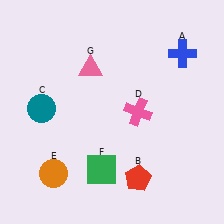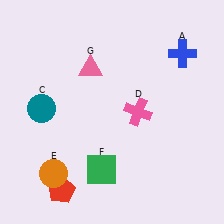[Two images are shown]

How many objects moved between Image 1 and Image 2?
1 object moved between the two images.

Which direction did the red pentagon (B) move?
The red pentagon (B) moved left.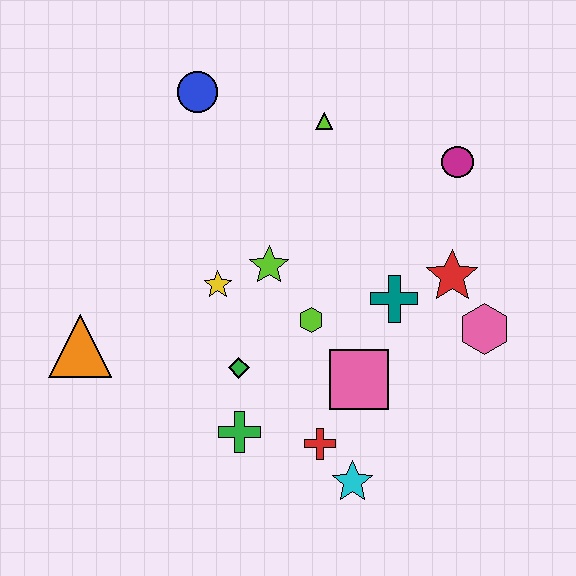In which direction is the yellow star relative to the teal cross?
The yellow star is to the left of the teal cross.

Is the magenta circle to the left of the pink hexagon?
Yes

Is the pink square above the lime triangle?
No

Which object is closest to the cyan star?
The red cross is closest to the cyan star.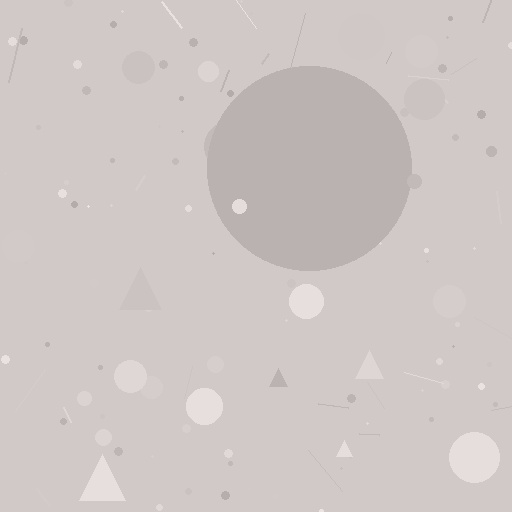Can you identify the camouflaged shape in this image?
The camouflaged shape is a circle.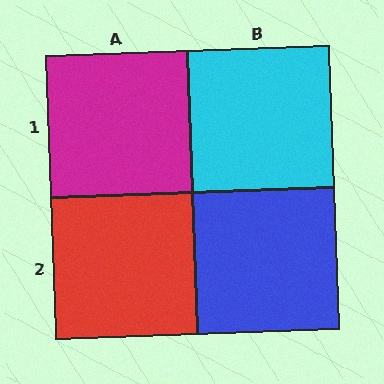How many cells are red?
1 cell is red.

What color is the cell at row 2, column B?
Blue.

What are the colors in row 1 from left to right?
Magenta, cyan.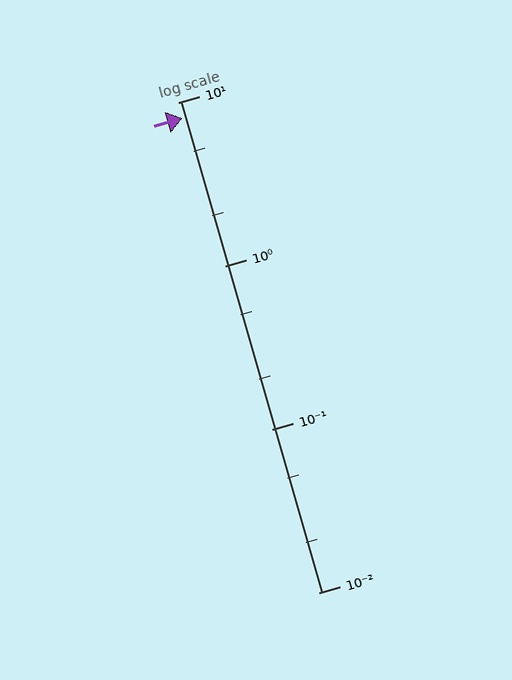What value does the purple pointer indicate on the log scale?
The pointer indicates approximately 8.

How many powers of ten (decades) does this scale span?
The scale spans 3 decades, from 0.01 to 10.